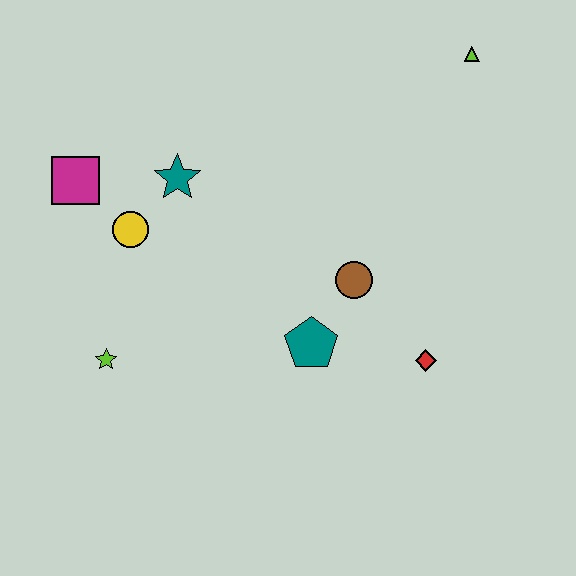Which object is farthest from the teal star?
The lime triangle is farthest from the teal star.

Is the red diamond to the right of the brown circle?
Yes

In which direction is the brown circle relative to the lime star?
The brown circle is to the right of the lime star.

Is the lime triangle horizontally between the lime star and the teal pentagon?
No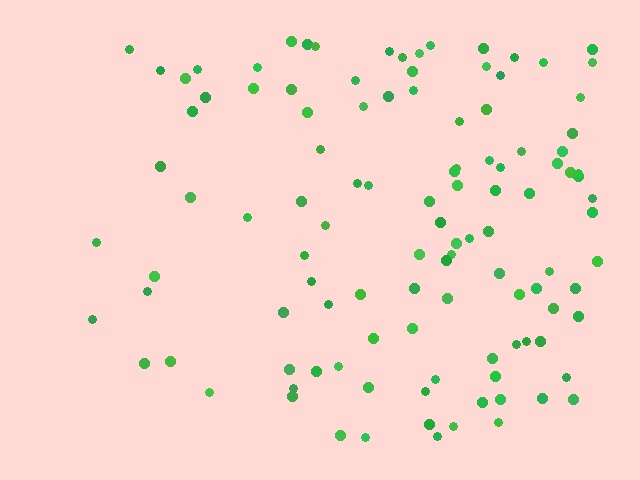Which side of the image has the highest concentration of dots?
The right.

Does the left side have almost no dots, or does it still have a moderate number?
Still a moderate number, just noticeably fewer than the right.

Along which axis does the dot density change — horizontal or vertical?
Horizontal.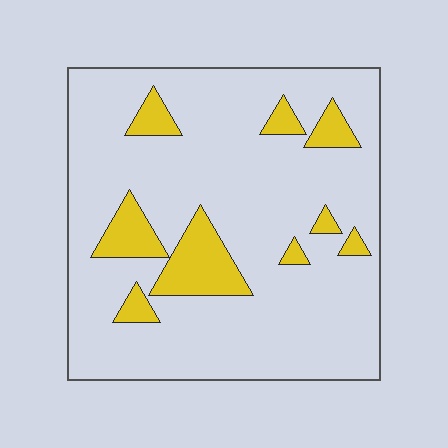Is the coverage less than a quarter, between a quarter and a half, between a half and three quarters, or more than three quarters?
Less than a quarter.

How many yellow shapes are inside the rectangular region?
9.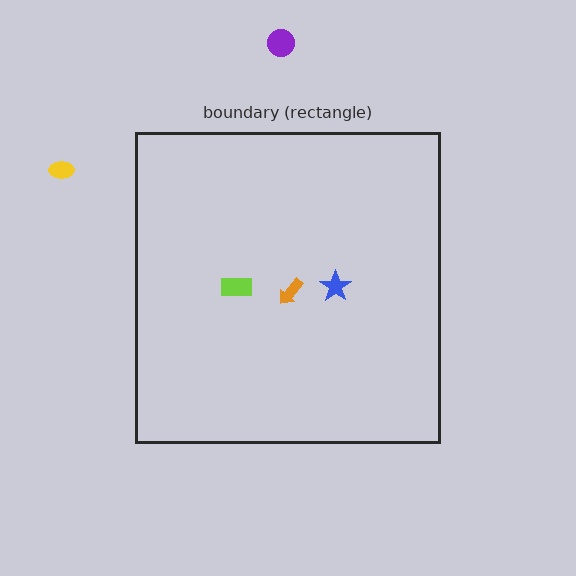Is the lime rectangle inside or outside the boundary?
Inside.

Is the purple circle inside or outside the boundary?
Outside.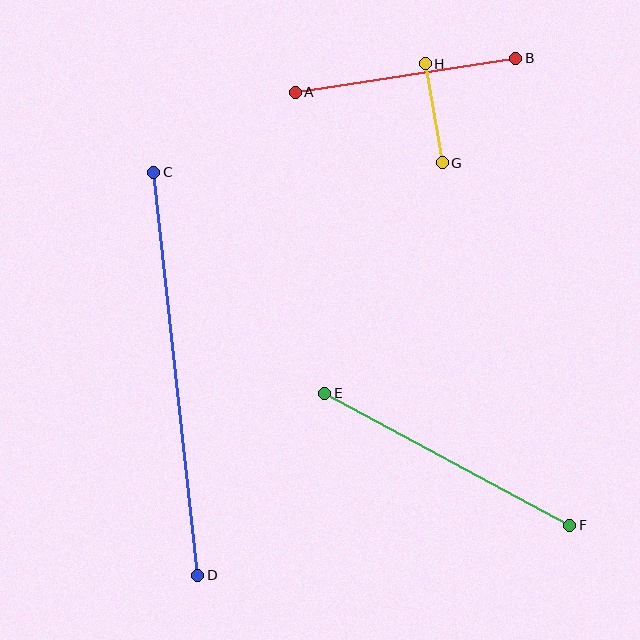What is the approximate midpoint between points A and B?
The midpoint is at approximately (405, 75) pixels.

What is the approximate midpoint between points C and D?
The midpoint is at approximately (176, 374) pixels.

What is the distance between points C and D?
The distance is approximately 405 pixels.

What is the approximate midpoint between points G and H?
The midpoint is at approximately (434, 113) pixels.